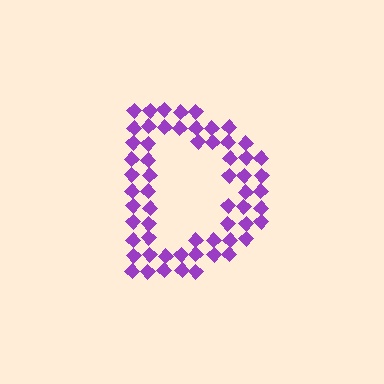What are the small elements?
The small elements are diamonds.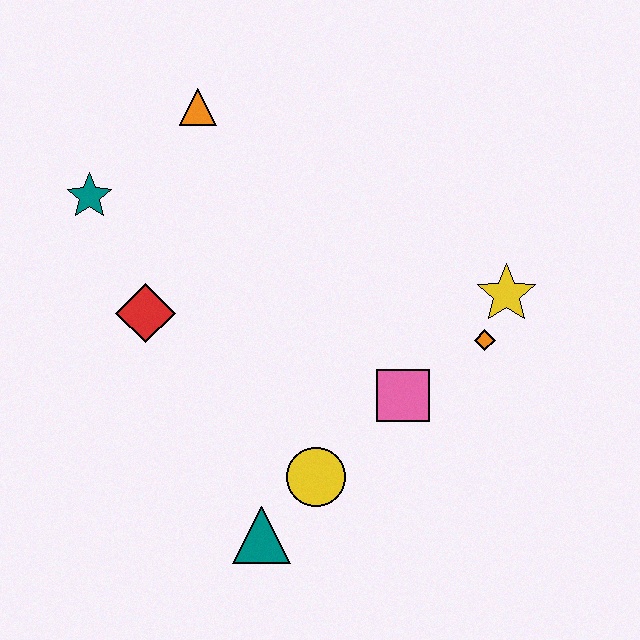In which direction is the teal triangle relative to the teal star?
The teal triangle is below the teal star.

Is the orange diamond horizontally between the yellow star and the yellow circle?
Yes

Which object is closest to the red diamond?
The teal star is closest to the red diamond.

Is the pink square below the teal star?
Yes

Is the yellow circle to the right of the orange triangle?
Yes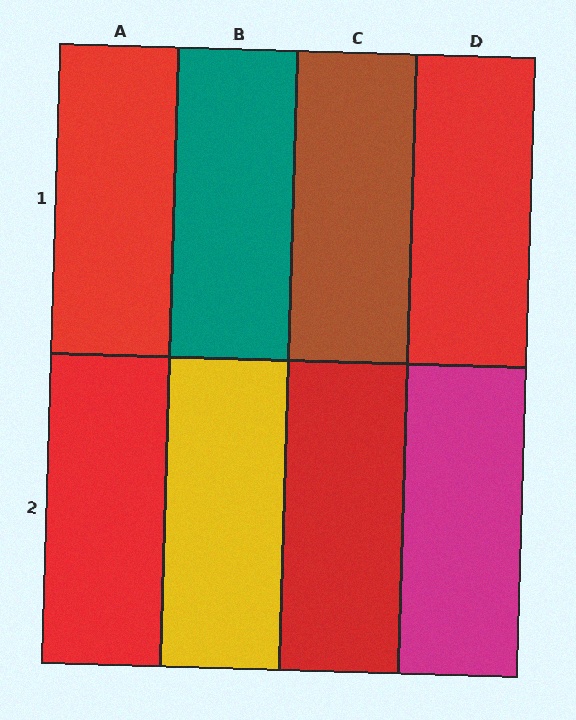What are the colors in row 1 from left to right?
Red, teal, brown, red.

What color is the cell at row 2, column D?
Magenta.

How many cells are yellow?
1 cell is yellow.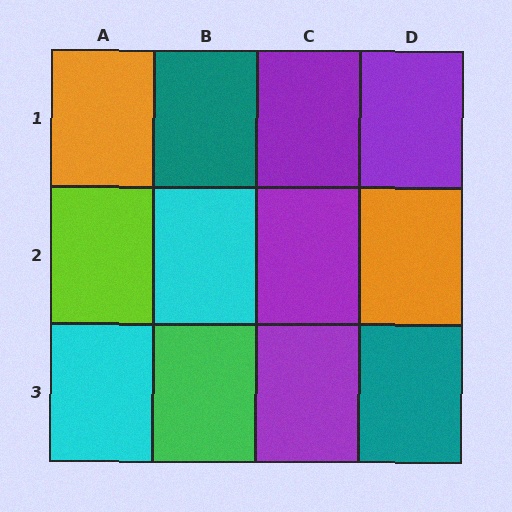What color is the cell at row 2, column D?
Orange.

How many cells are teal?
2 cells are teal.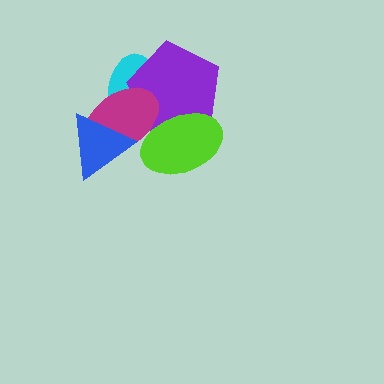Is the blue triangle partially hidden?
No, no other shape covers it.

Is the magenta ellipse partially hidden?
Yes, it is partially covered by another shape.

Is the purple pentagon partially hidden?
Yes, it is partially covered by another shape.